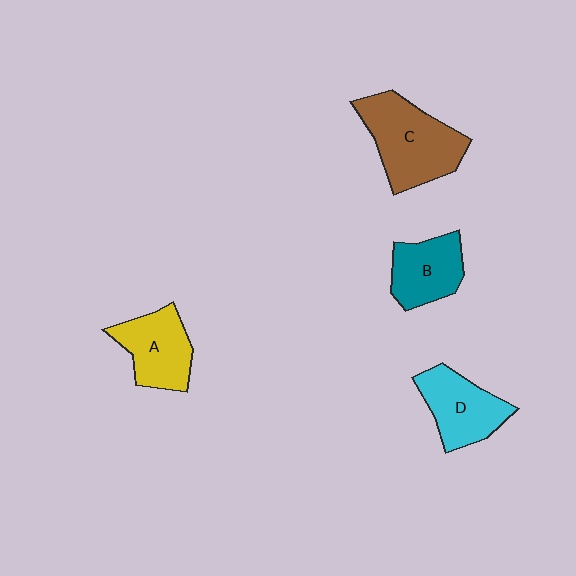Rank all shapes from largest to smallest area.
From largest to smallest: C (brown), D (cyan), A (yellow), B (teal).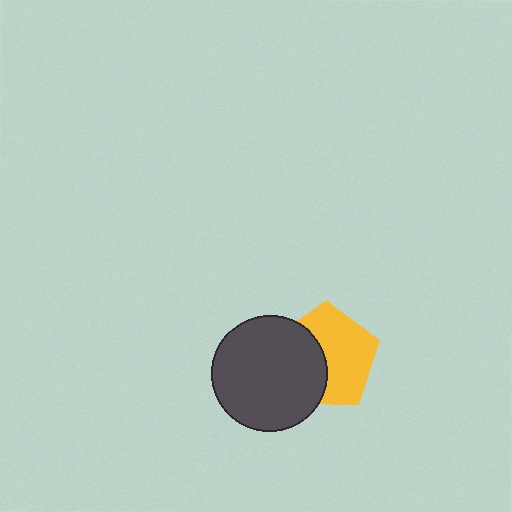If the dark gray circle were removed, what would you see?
You would see the complete yellow pentagon.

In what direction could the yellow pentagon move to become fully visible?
The yellow pentagon could move right. That would shift it out from behind the dark gray circle entirely.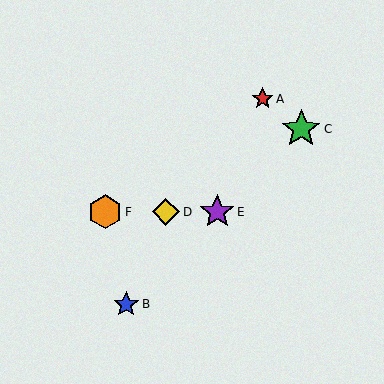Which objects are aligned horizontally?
Objects D, E, F are aligned horizontally.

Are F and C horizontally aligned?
No, F is at y≈212 and C is at y≈129.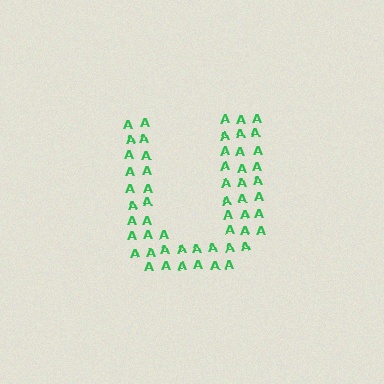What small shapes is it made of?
It is made of small letter A's.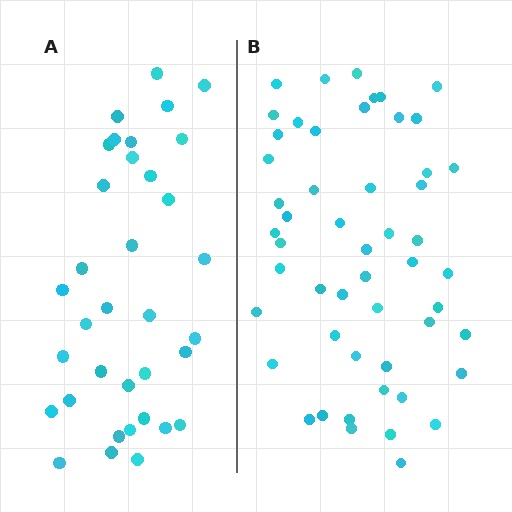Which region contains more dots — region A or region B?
Region B (the right region) has more dots.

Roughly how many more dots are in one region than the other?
Region B has approximately 15 more dots than region A.